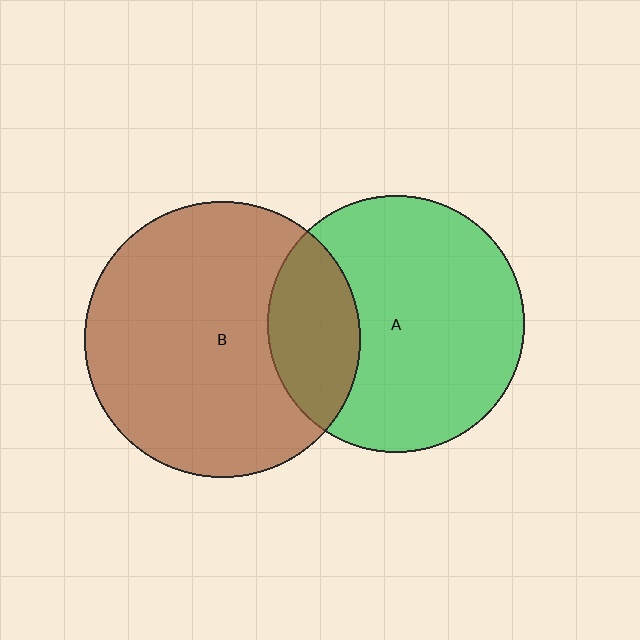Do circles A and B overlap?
Yes.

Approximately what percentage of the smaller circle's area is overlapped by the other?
Approximately 25%.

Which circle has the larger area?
Circle B (brown).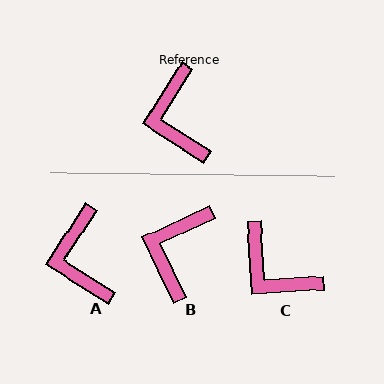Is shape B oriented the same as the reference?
No, it is off by about 33 degrees.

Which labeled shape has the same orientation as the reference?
A.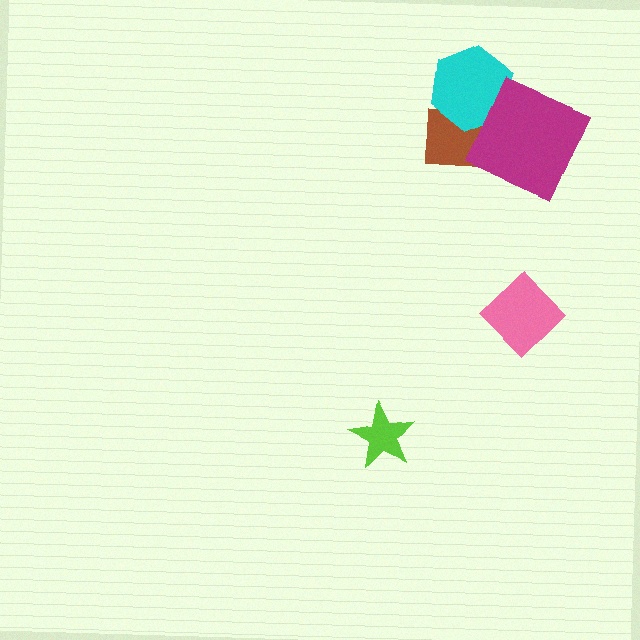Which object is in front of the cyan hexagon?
The magenta square is in front of the cyan hexagon.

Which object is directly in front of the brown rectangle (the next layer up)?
The cyan hexagon is directly in front of the brown rectangle.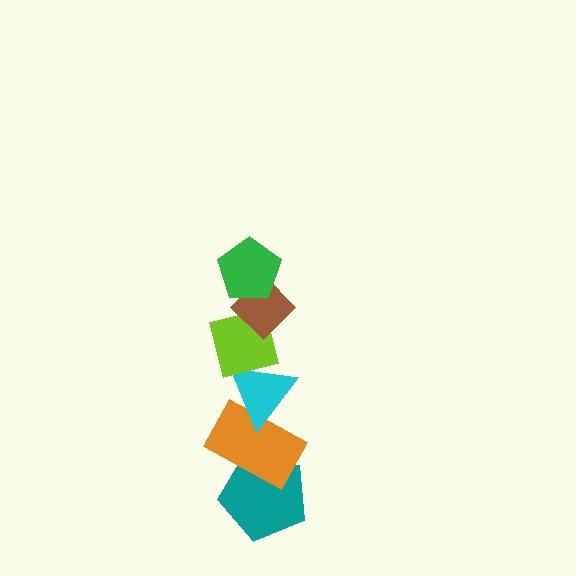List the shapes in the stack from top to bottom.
From top to bottom: the green pentagon, the brown diamond, the lime square, the cyan triangle, the orange rectangle, the teal pentagon.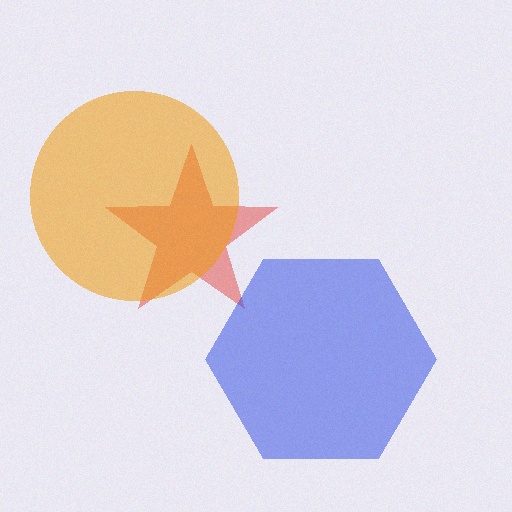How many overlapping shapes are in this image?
There are 3 overlapping shapes in the image.